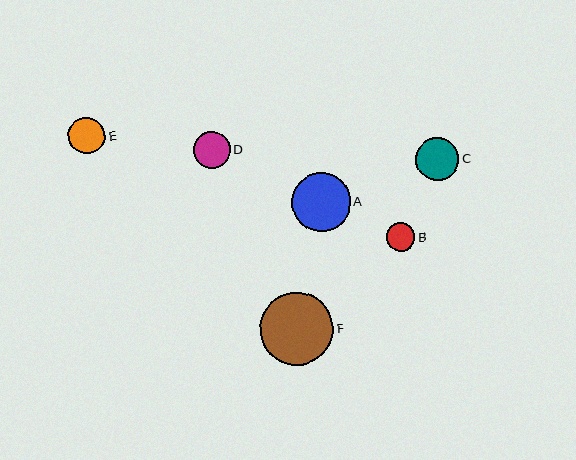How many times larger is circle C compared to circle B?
Circle C is approximately 1.5 times the size of circle B.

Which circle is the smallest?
Circle B is the smallest with a size of approximately 29 pixels.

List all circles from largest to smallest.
From largest to smallest: F, A, C, D, E, B.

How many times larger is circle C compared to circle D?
Circle C is approximately 1.2 times the size of circle D.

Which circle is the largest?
Circle F is the largest with a size of approximately 74 pixels.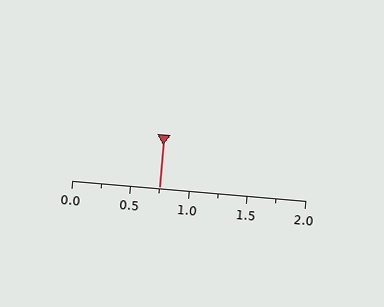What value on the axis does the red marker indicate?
The marker indicates approximately 0.75.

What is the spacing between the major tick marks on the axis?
The major ticks are spaced 0.5 apart.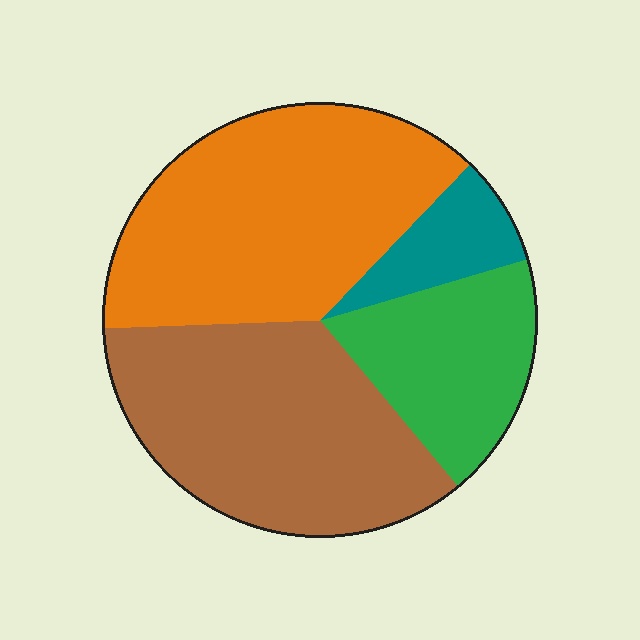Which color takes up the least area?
Teal, at roughly 10%.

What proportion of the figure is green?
Green covers roughly 20% of the figure.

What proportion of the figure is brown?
Brown takes up about one third (1/3) of the figure.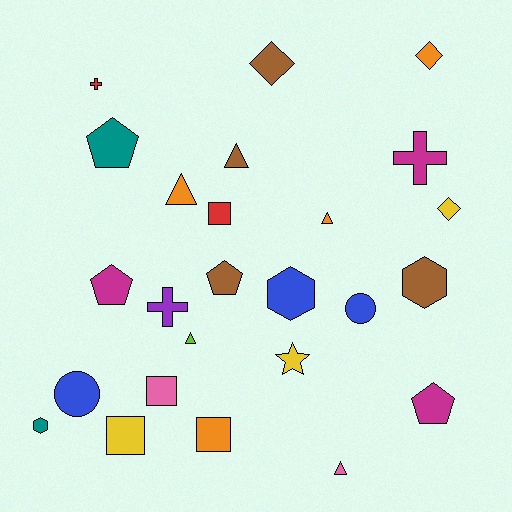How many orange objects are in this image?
There are 4 orange objects.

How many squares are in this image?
There are 4 squares.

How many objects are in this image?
There are 25 objects.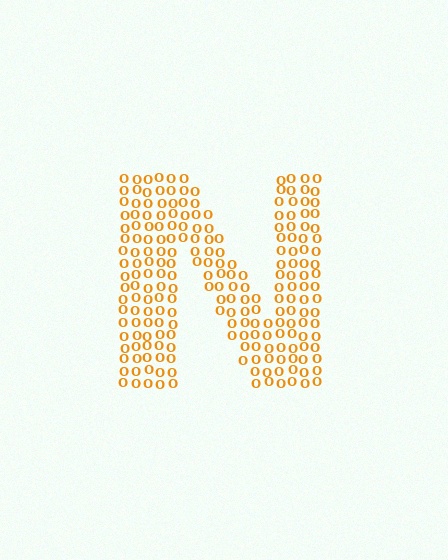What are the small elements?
The small elements are letter O's.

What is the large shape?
The large shape is the letter N.